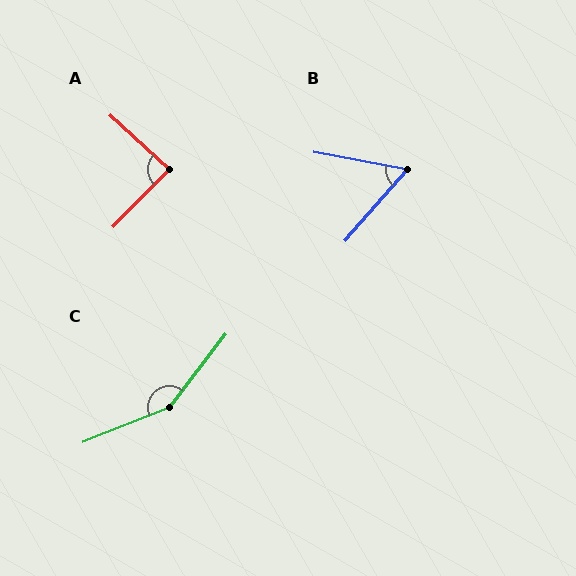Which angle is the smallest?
B, at approximately 59 degrees.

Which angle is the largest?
C, at approximately 149 degrees.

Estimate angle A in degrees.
Approximately 88 degrees.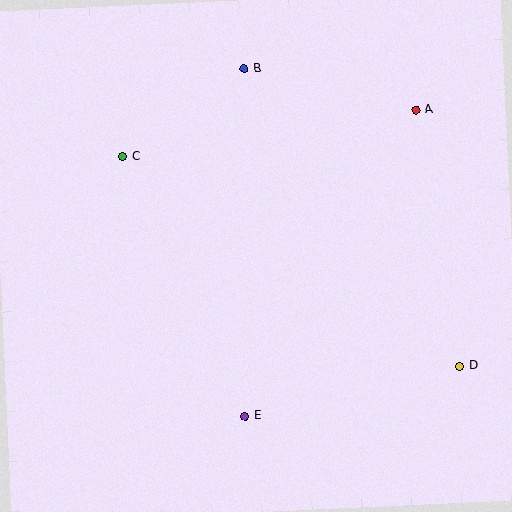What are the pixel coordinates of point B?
Point B is at (244, 69).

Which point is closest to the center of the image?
Point E at (245, 416) is closest to the center.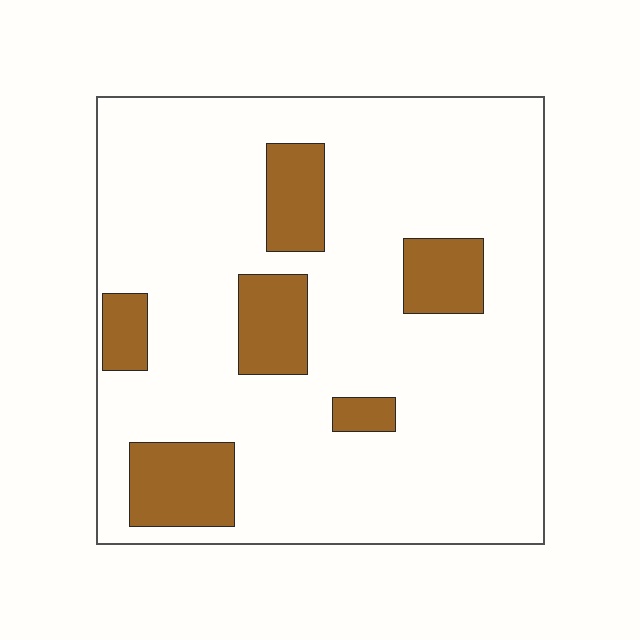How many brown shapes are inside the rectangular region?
6.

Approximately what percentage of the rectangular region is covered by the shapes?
Approximately 15%.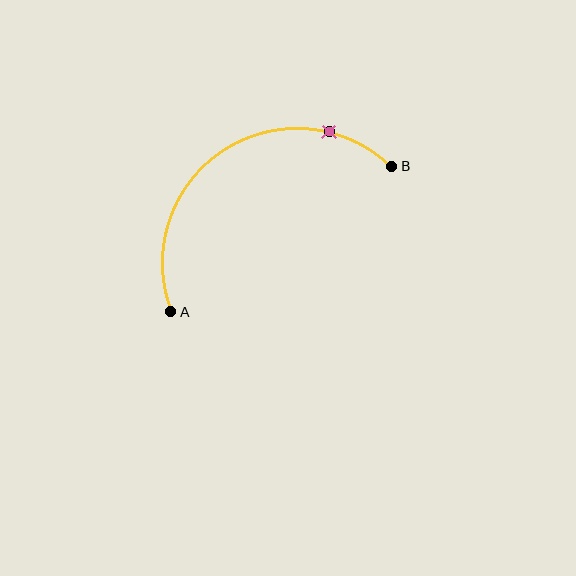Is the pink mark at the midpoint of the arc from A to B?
No. The pink mark lies on the arc but is closer to endpoint B. The arc midpoint would be at the point on the curve equidistant along the arc from both A and B.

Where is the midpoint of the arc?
The arc midpoint is the point on the curve farthest from the straight line joining A and B. It sits above that line.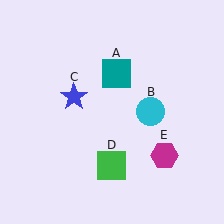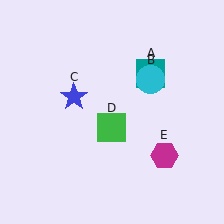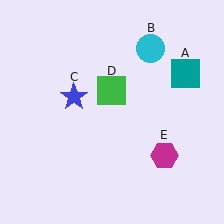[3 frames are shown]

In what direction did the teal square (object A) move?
The teal square (object A) moved right.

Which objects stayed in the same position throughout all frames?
Blue star (object C) and magenta hexagon (object E) remained stationary.